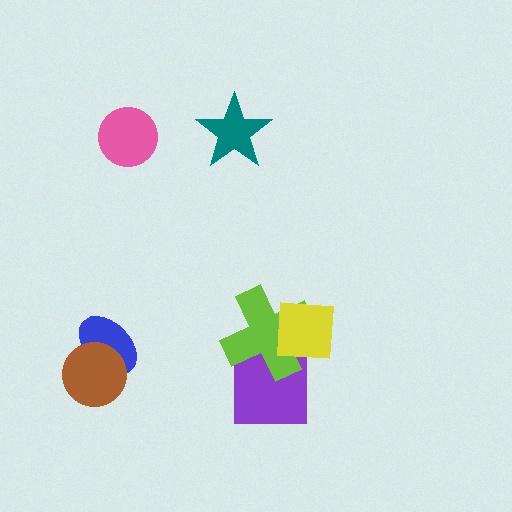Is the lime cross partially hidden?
Yes, it is partially covered by another shape.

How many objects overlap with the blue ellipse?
1 object overlaps with the blue ellipse.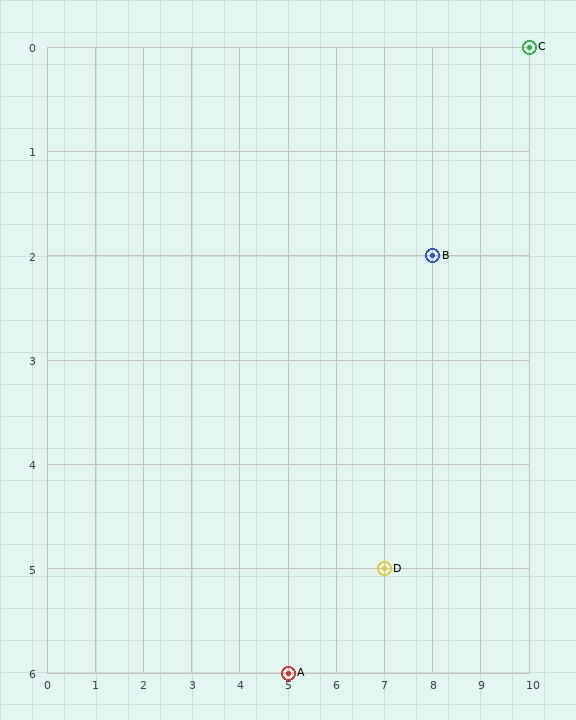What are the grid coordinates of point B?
Point B is at grid coordinates (8, 2).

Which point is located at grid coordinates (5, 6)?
Point A is at (5, 6).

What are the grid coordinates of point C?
Point C is at grid coordinates (10, 0).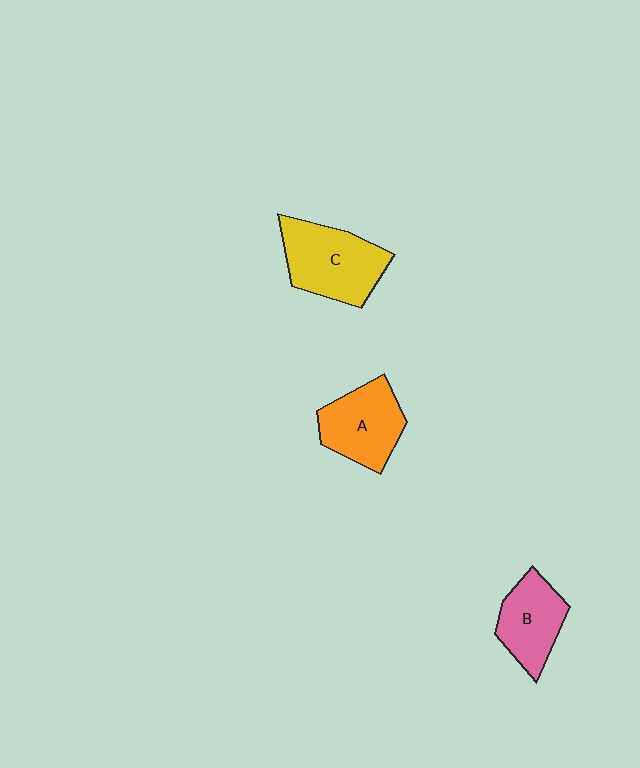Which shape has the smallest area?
Shape B (pink).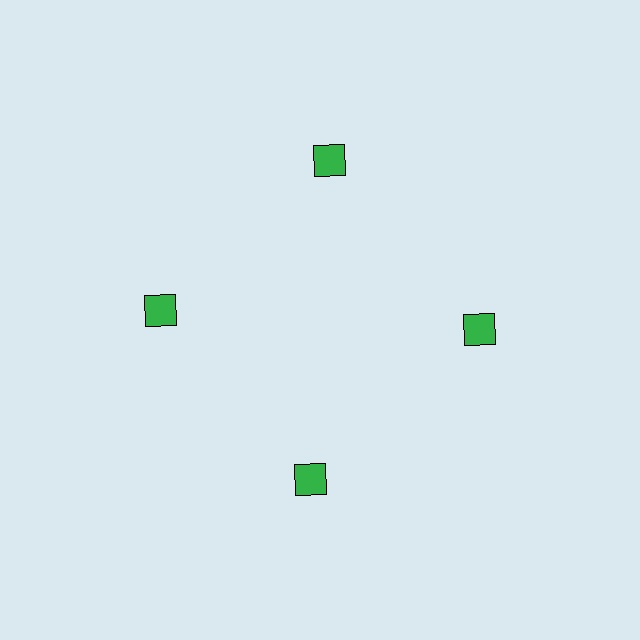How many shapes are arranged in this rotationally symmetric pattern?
There are 4 shapes, arranged in 4 groups of 1.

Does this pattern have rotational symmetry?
Yes, this pattern has 4-fold rotational symmetry. It looks the same after rotating 90 degrees around the center.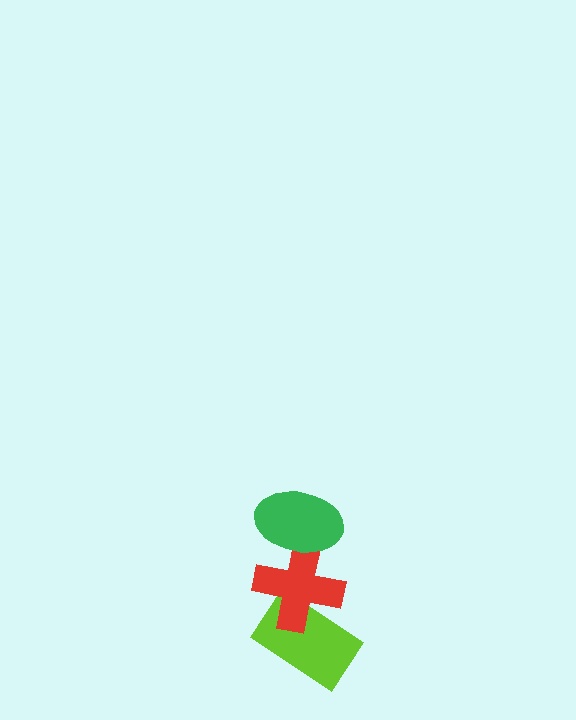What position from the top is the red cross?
The red cross is 2nd from the top.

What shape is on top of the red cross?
The green ellipse is on top of the red cross.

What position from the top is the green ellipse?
The green ellipse is 1st from the top.